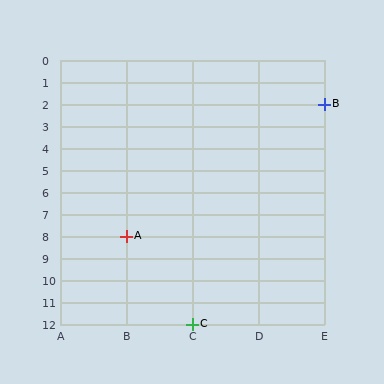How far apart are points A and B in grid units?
Points A and B are 3 columns and 6 rows apart (about 6.7 grid units diagonally).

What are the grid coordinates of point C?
Point C is at grid coordinates (C, 12).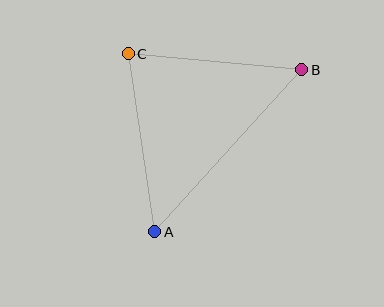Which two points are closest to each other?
Points B and C are closest to each other.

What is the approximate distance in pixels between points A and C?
The distance between A and C is approximately 180 pixels.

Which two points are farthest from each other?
Points A and B are farthest from each other.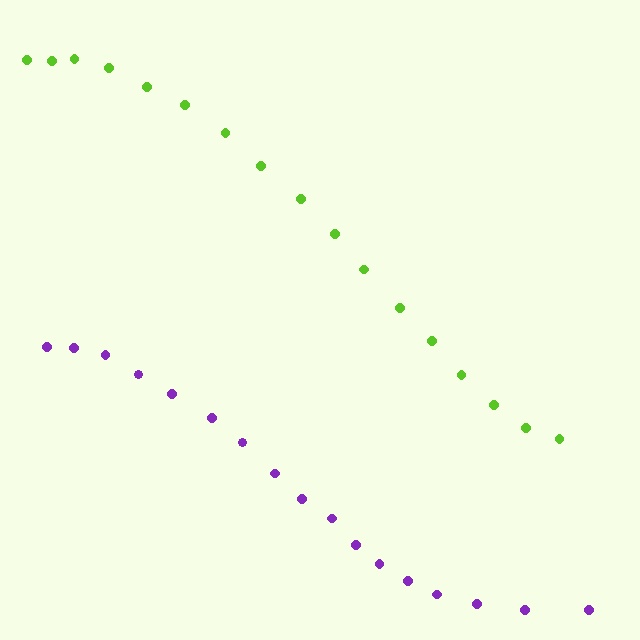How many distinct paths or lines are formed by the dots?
There are 2 distinct paths.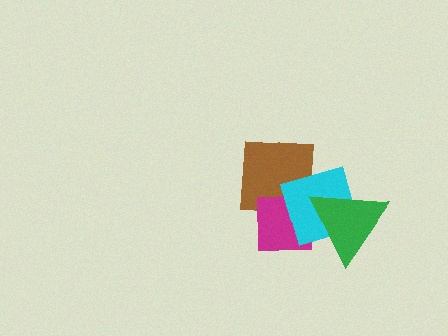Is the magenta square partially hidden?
Yes, it is partially covered by another shape.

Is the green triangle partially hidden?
No, no other shape covers it.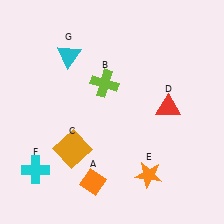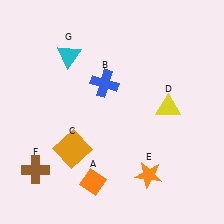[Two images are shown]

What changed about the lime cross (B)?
In Image 1, B is lime. In Image 2, it changed to blue.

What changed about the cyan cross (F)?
In Image 1, F is cyan. In Image 2, it changed to brown.